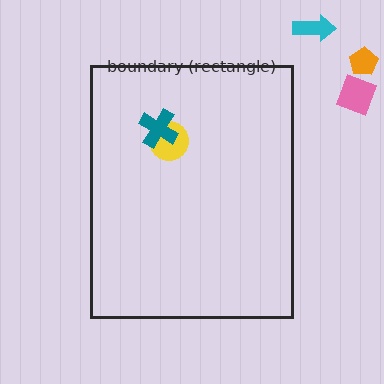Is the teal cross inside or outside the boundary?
Inside.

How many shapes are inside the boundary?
2 inside, 3 outside.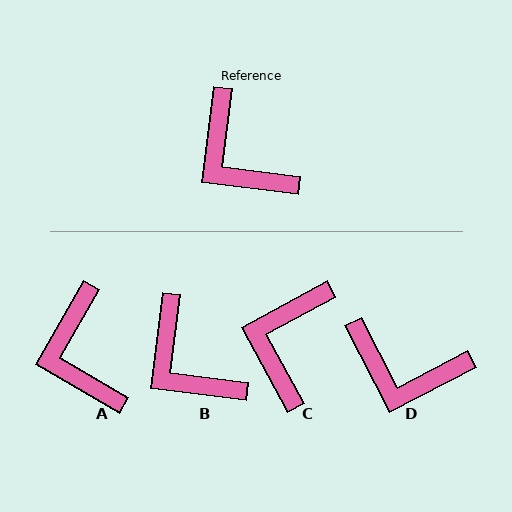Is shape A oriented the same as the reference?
No, it is off by about 23 degrees.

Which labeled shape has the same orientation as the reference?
B.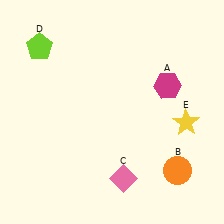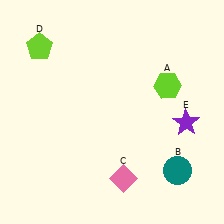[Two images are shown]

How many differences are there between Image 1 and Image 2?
There are 3 differences between the two images.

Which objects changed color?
A changed from magenta to lime. B changed from orange to teal. E changed from yellow to purple.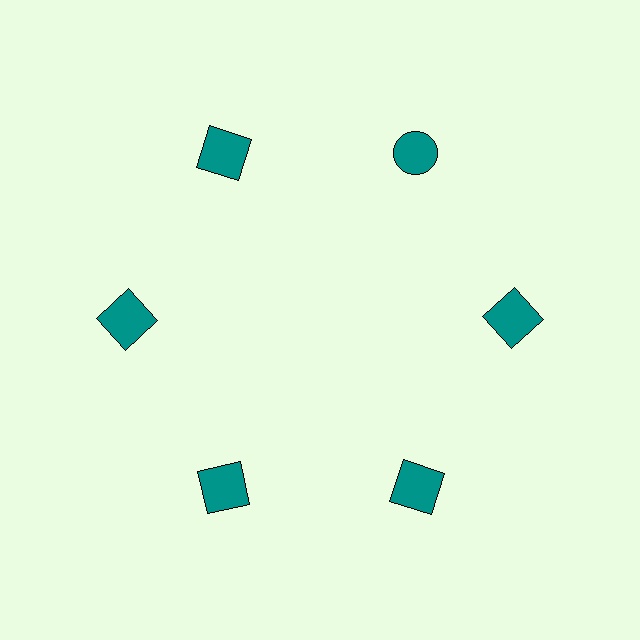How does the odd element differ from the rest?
It has a different shape: circle instead of square.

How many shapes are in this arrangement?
There are 6 shapes arranged in a ring pattern.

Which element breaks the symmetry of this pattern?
The teal circle at roughly the 1 o'clock position breaks the symmetry. All other shapes are teal squares.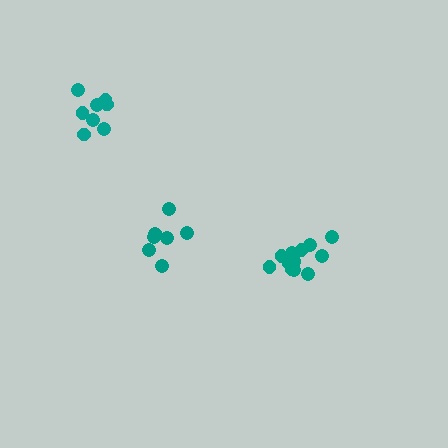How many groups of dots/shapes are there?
There are 3 groups.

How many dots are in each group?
Group 1: 8 dots, Group 2: 14 dots, Group 3: 8 dots (30 total).